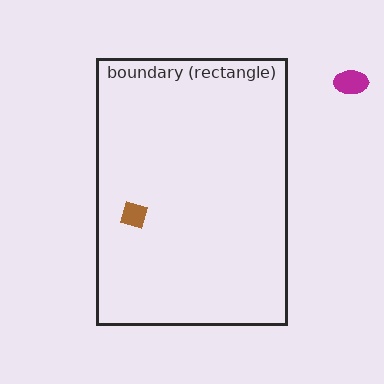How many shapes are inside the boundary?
1 inside, 1 outside.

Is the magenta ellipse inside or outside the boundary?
Outside.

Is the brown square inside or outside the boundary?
Inside.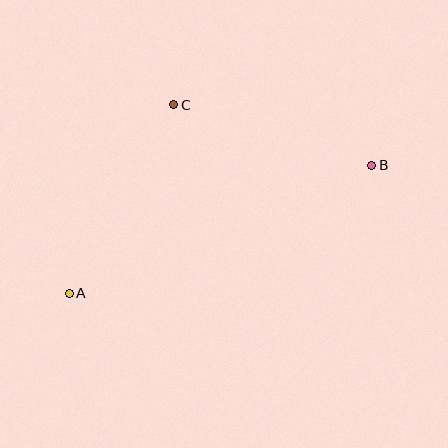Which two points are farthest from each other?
Points A and B are farthest from each other.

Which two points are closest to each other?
Points B and C are closest to each other.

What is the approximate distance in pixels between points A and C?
The distance between A and C is approximately 215 pixels.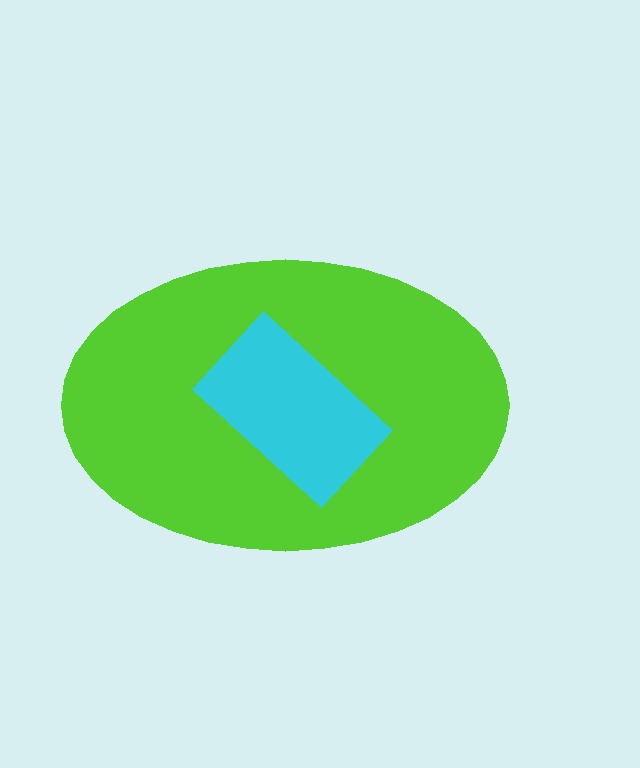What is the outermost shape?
The lime ellipse.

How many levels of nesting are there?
2.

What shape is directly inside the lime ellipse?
The cyan rectangle.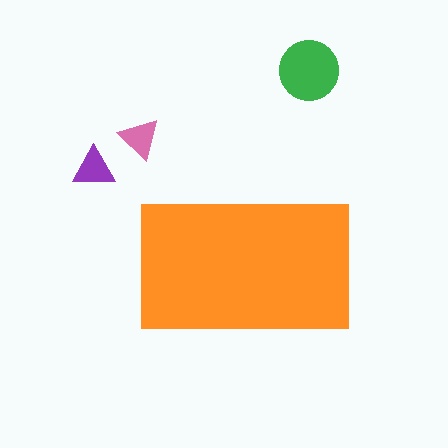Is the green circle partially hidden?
No, the green circle is fully visible.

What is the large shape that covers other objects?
An orange rectangle.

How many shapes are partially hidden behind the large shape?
0 shapes are partially hidden.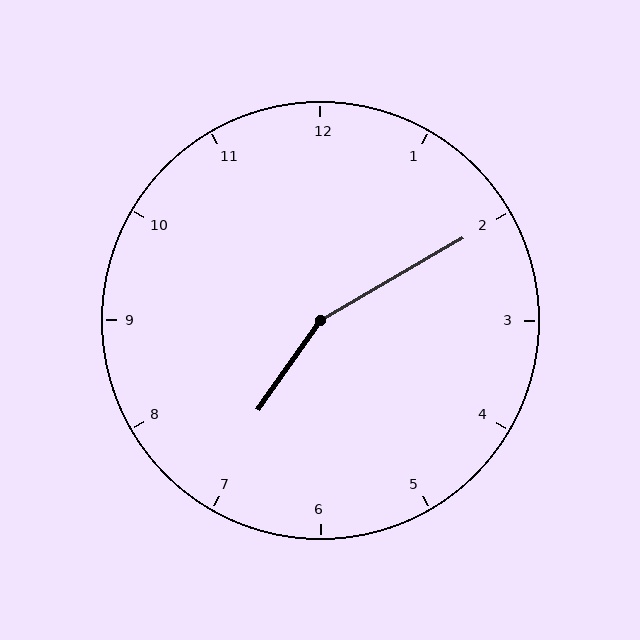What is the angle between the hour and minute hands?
Approximately 155 degrees.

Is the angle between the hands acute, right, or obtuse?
It is obtuse.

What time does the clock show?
7:10.